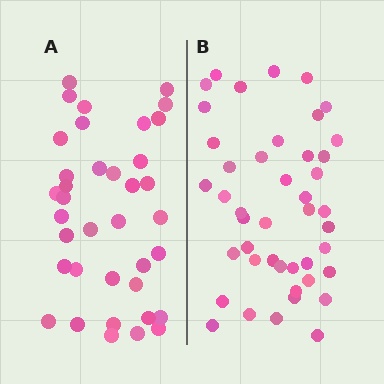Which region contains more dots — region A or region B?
Region B (the right region) has more dots.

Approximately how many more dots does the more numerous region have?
Region B has roughly 8 or so more dots than region A.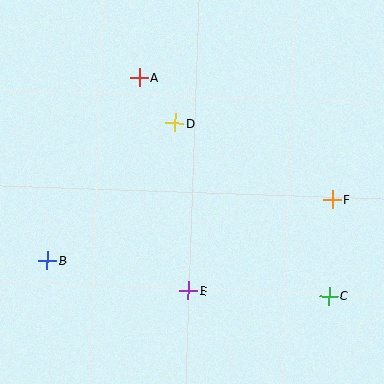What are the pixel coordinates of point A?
Point A is at (139, 78).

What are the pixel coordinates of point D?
Point D is at (175, 123).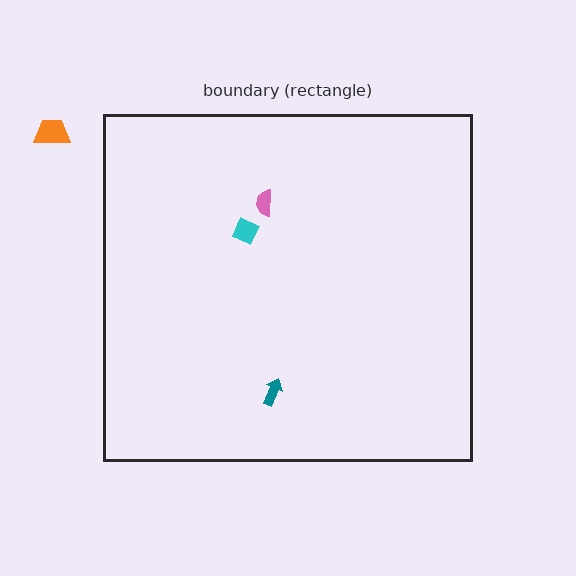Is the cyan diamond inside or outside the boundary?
Inside.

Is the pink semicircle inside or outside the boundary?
Inside.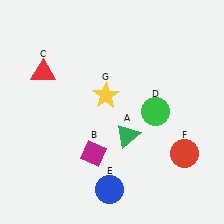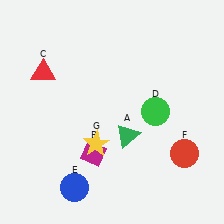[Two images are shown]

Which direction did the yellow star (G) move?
The yellow star (G) moved down.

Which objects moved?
The objects that moved are: the blue circle (E), the yellow star (G).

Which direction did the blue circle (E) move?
The blue circle (E) moved left.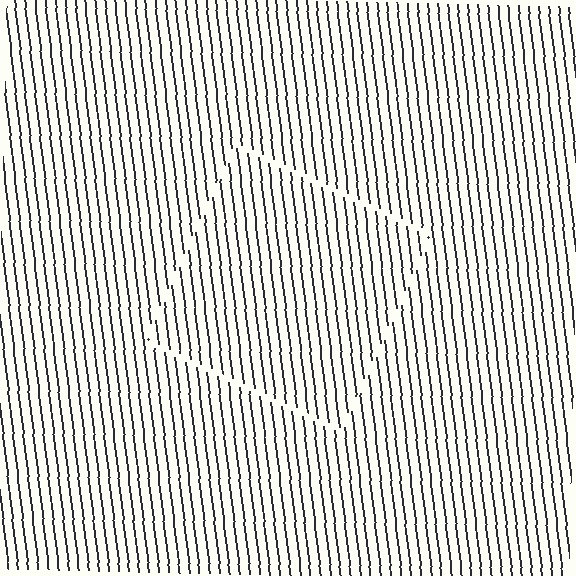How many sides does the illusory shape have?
4 sides — the line-ends trace a square.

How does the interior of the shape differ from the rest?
The interior of the shape contains the same grating, shifted by half a period — the contour is defined by the phase discontinuity where line-ends from the inner and outer gratings abut.